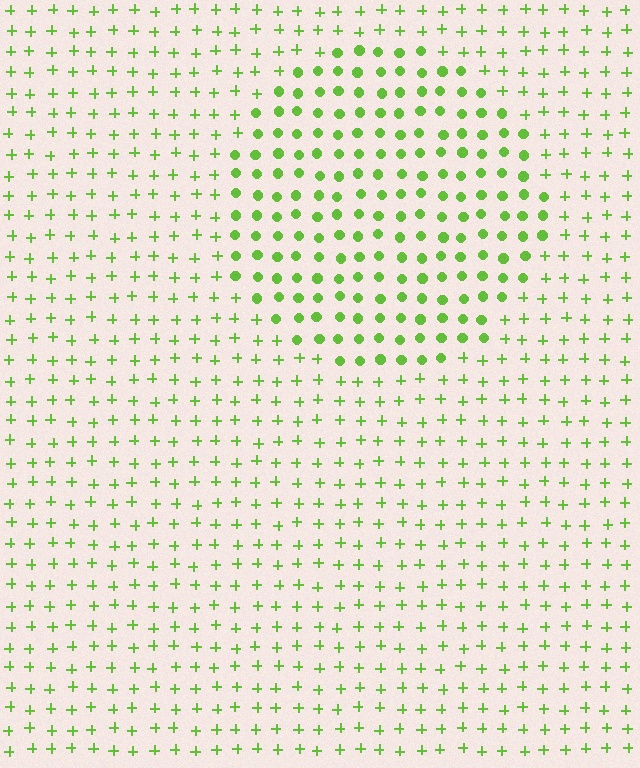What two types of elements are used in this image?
The image uses circles inside the circle region and plus signs outside it.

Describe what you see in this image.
The image is filled with small lime elements arranged in a uniform grid. A circle-shaped region contains circles, while the surrounding area contains plus signs. The boundary is defined purely by the change in element shape.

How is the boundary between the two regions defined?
The boundary is defined by a change in element shape: circles inside vs. plus signs outside. All elements share the same color and spacing.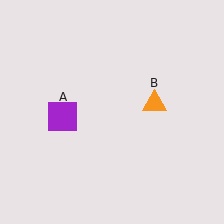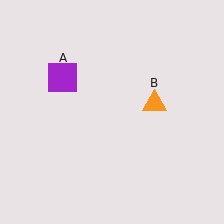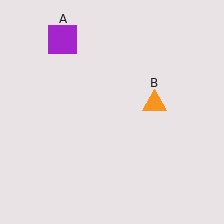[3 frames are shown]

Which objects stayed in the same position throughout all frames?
Orange triangle (object B) remained stationary.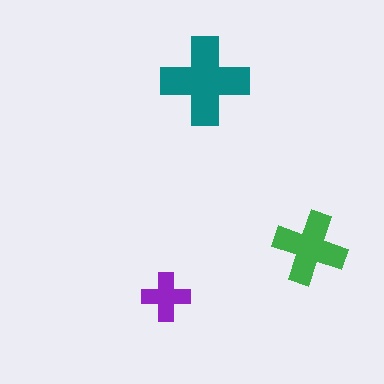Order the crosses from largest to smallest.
the teal one, the green one, the purple one.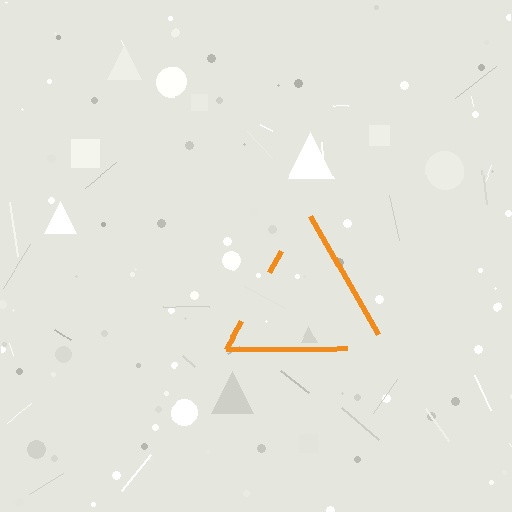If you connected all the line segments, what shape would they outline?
They would outline a triangle.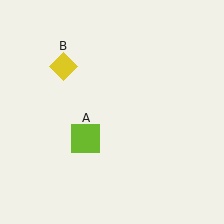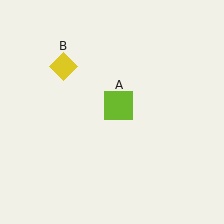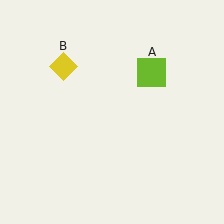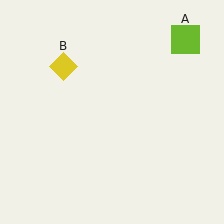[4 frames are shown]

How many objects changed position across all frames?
1 object changed position: lime square (object A).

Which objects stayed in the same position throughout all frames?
Yellow diamond (object B) remained stationary.